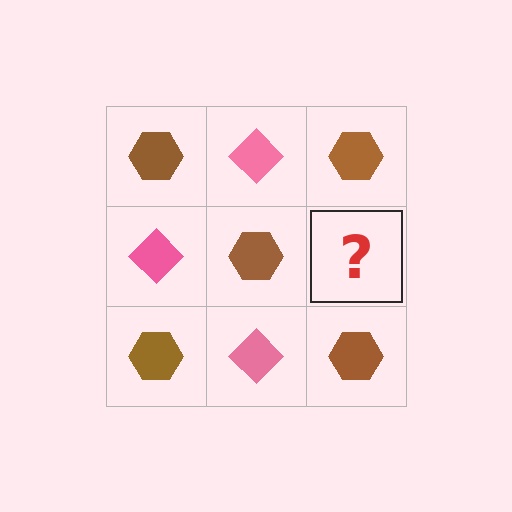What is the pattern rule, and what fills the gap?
The rule is that it alternates brown hexagon and pink diamond in a checkerboard pattern. The gap should be filled with a pink diamond.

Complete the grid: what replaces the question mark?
The question mark should be replaced with a pink diamond.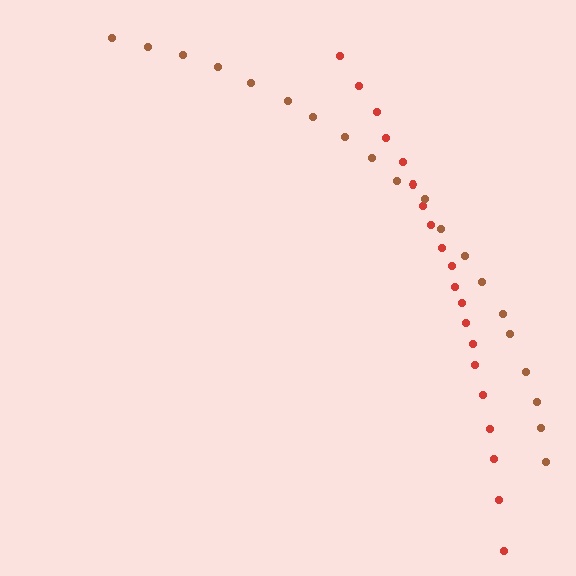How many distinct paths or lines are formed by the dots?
There are 2 distinct paths.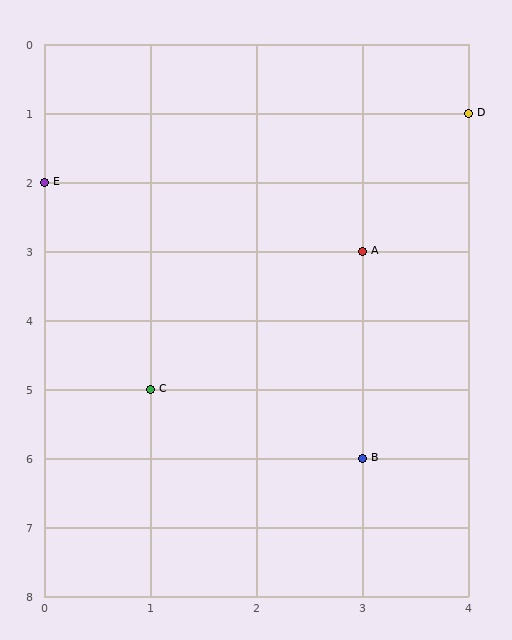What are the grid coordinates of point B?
Point B is at grid coordinates (3, 6).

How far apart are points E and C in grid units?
Points E and C are 1 column and 3 rows apart (about 3.2 grid units diagonally).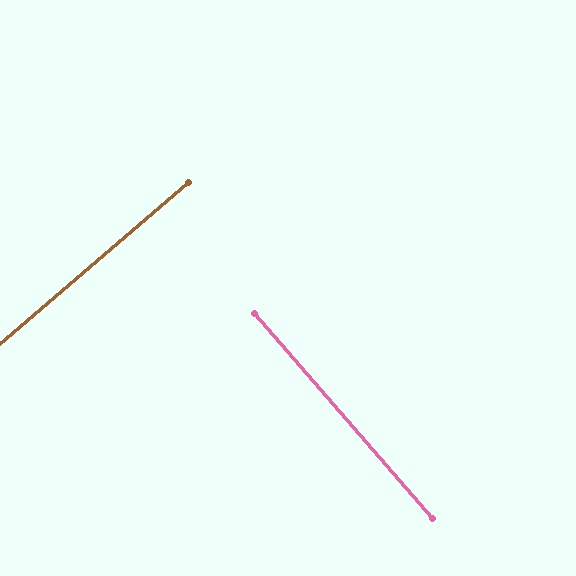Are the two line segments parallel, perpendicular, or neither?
Perpendicular — they meet at approximately 89°.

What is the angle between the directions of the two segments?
Approximately 89 degrees.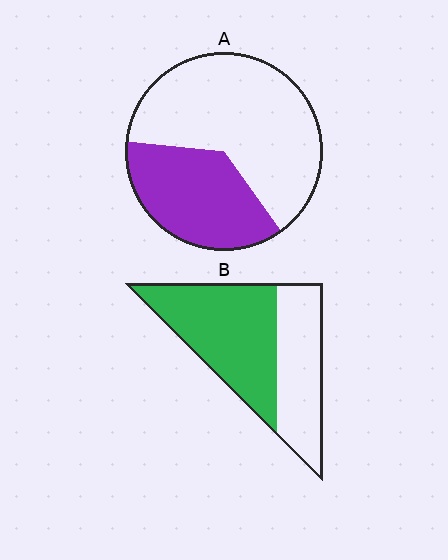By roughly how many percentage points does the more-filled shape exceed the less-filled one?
By roughly 20 percentage points (B over A).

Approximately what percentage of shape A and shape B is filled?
A is approximately 35% and B is approximately 60%.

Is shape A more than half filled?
No.